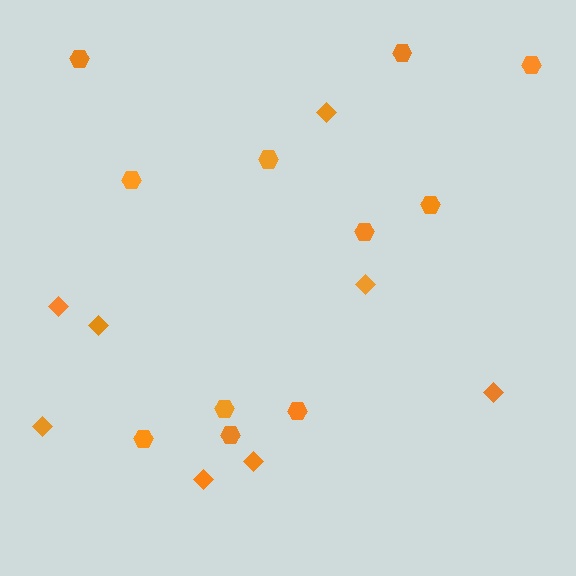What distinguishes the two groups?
There are 2 groups: one group of hexagons (11) and one group of diamonds (8).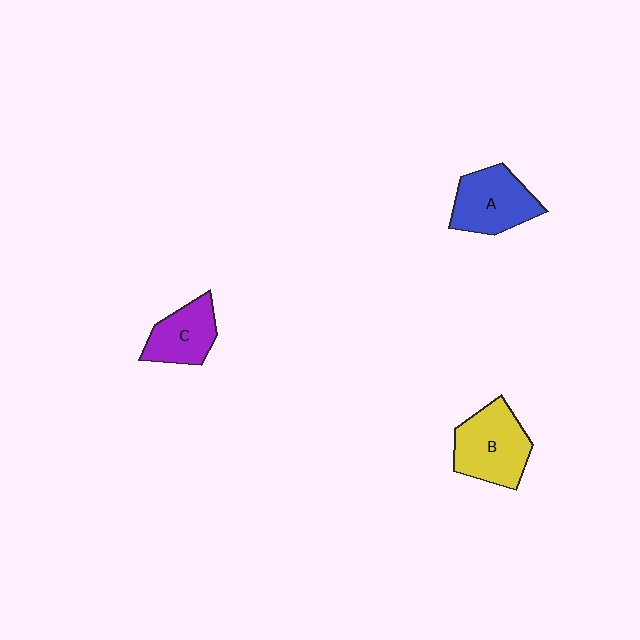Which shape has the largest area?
Shape B (yellow).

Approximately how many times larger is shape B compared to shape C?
Approximately 1.4 times.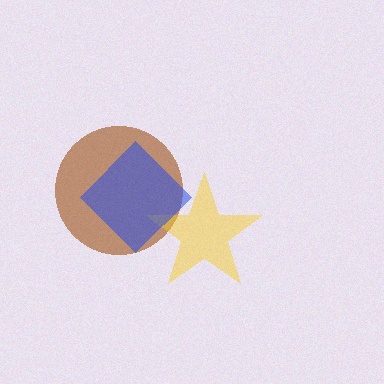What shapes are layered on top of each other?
The layered shapes are: a brown circle, a yellow star, a blue diamond.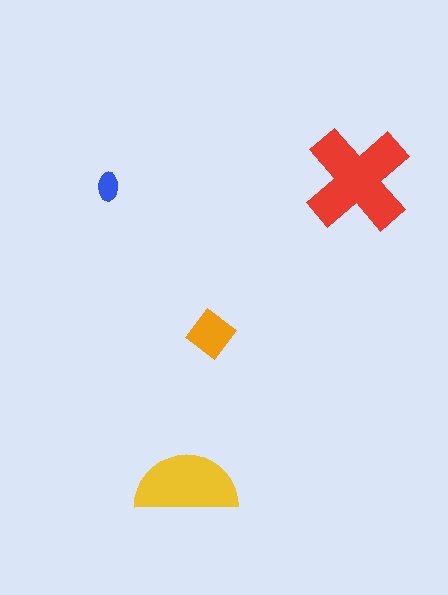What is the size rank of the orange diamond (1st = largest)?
3rd.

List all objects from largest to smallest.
The red cross, the yellow semicircle, the orange diamond, the blue ellipse.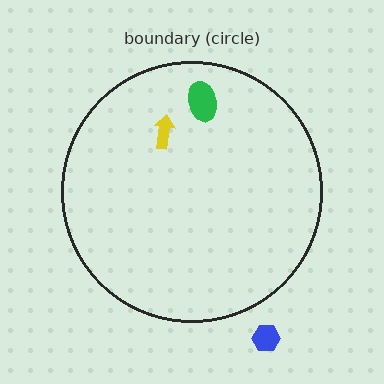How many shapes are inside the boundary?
2 inside, 1 outside.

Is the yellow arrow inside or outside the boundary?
Inside.